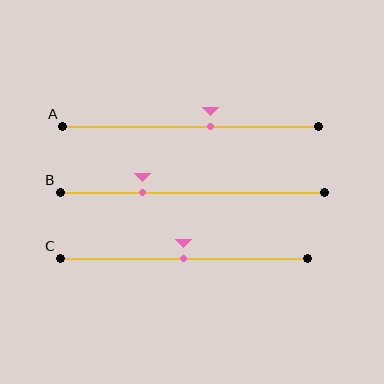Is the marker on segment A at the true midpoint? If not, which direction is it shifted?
No, the marker on segment A is shifted to the right by about 8% of the segment length.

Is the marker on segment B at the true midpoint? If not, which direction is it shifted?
No, the marker on segment B is shifted to the left by about 19% of the segment length.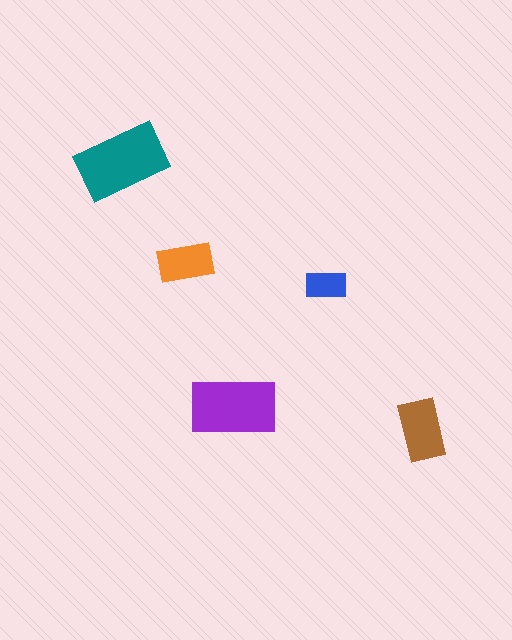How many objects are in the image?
There are 5 objects in the image.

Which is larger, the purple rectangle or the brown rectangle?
The purple one.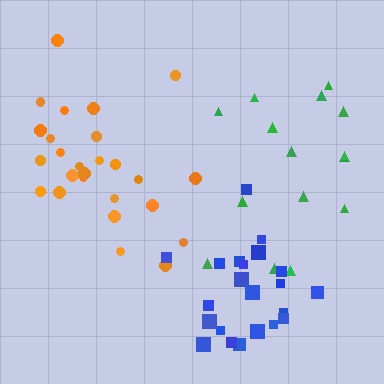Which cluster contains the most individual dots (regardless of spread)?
Orange (27).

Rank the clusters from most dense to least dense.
blue, orange, green.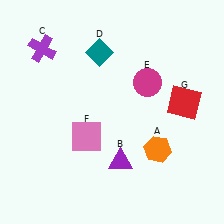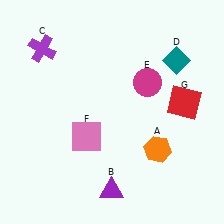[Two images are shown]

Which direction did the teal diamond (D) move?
The teal diamond (D) moved right.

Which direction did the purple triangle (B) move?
The purple triangle (B) moved down.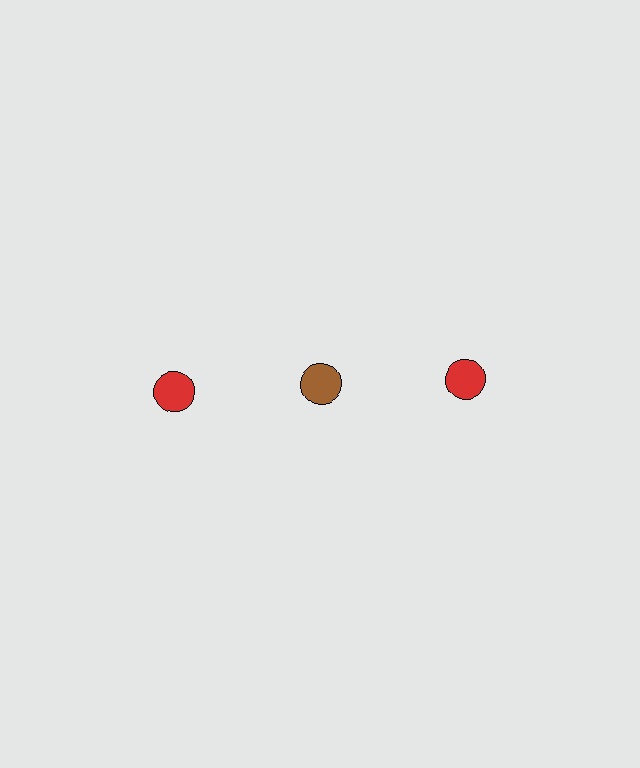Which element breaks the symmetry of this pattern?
The brown circle in the top row, second from left column breaks the symmetry. All other shapes are red circles.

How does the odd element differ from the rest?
It has a different color: brown instead of red.